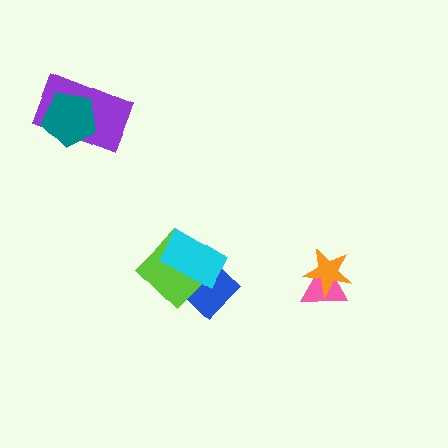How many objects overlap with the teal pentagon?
1 object overlaps with the teal pentagon.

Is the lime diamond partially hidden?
Yes, it is partially covered by another shape.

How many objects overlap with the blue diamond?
2 objects overlap with the blue diamond.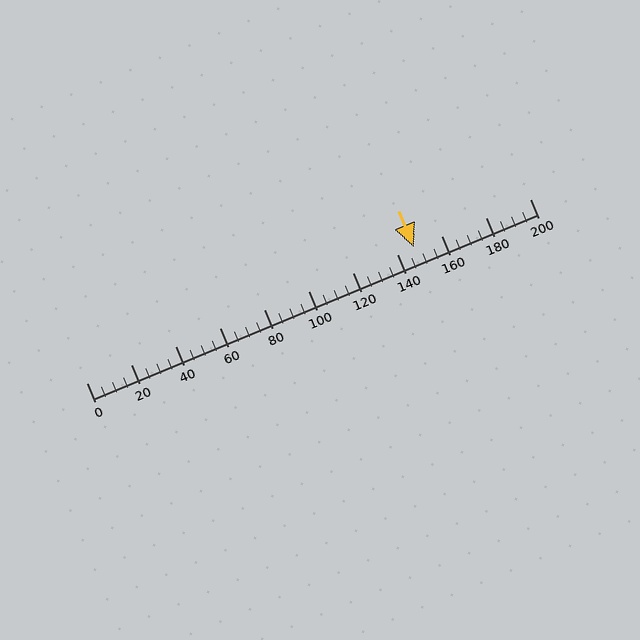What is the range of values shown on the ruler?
The ruler shows values from 0 to 200.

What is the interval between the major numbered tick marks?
The major tick marks are spaced 20 units apart.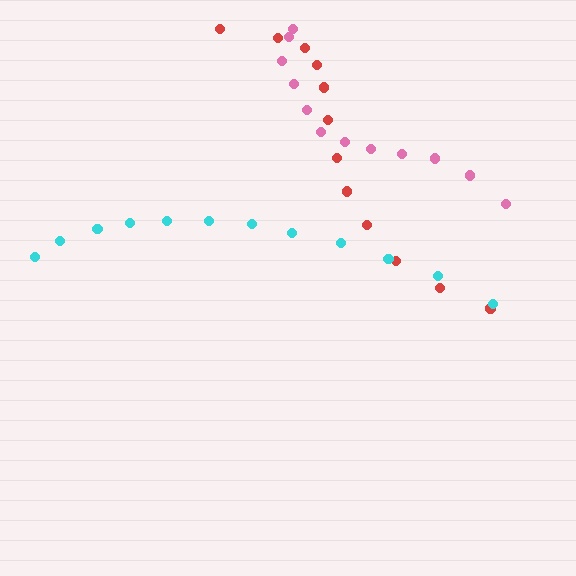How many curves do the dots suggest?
There are 3 distinct paths.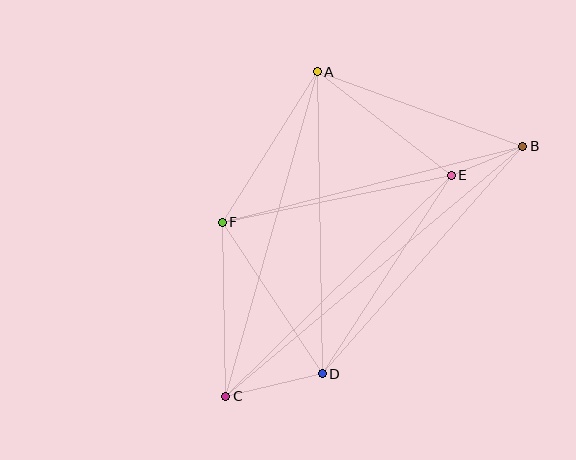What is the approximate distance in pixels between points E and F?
The distance between E and F is approximately 234 pixels.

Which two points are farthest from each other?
Points B and C are farthest from each other.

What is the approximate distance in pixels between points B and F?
The distance between B and F is approximately 310 pixels.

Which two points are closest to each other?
Points B and E are closest to each other.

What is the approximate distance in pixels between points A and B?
The distance between A and B is approximately 219 pixels.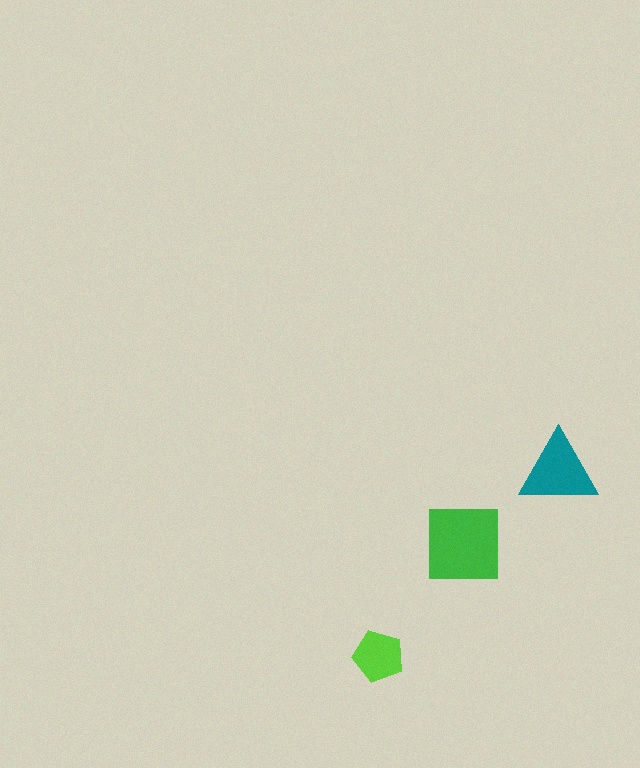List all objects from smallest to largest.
The lime pentagon, the teal triangle, the green square.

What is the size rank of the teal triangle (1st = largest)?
2nd.